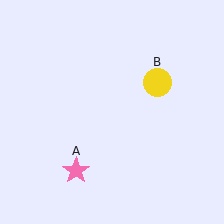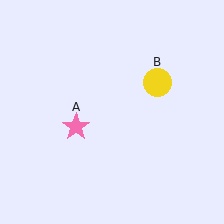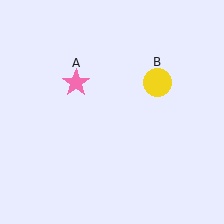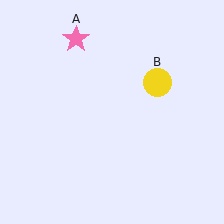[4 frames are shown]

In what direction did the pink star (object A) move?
The pink star (object A) moved up.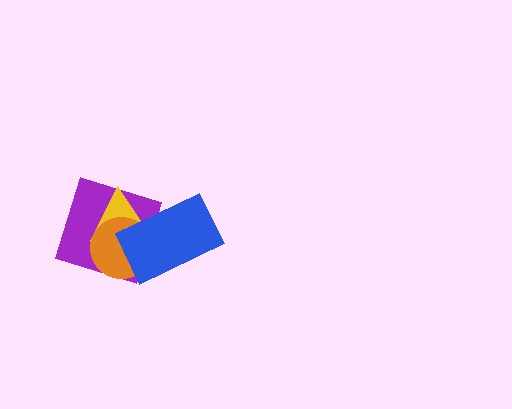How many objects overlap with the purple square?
3 objects overlap with the purple square.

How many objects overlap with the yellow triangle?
3 objects overlap with the yellow triangle.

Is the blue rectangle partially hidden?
No, no other shape covers it.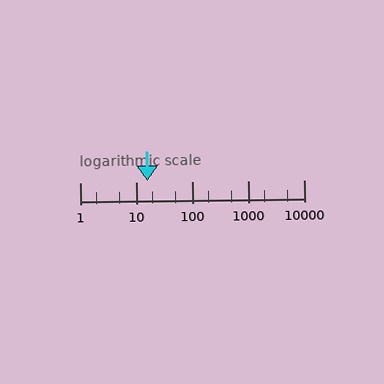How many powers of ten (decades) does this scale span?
The scale spans 4 decades, from 1 to 10000.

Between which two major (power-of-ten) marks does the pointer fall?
The pointer is between 10 and 100.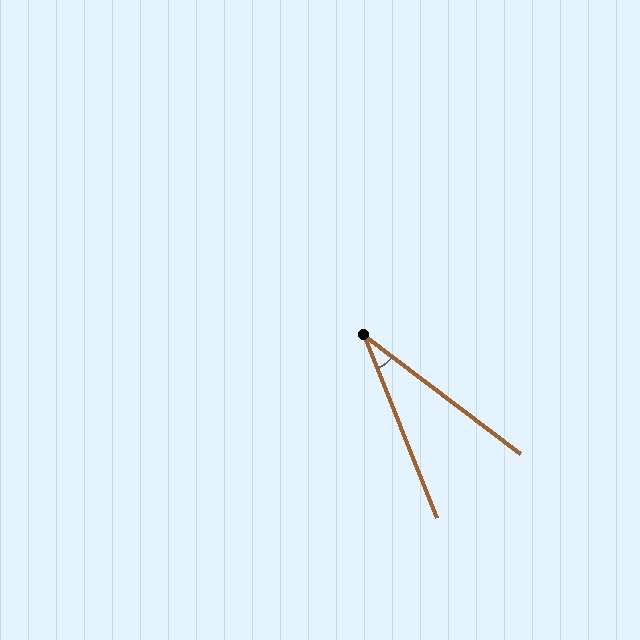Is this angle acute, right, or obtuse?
It is acute.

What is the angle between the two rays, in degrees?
Approximately 31 degrees.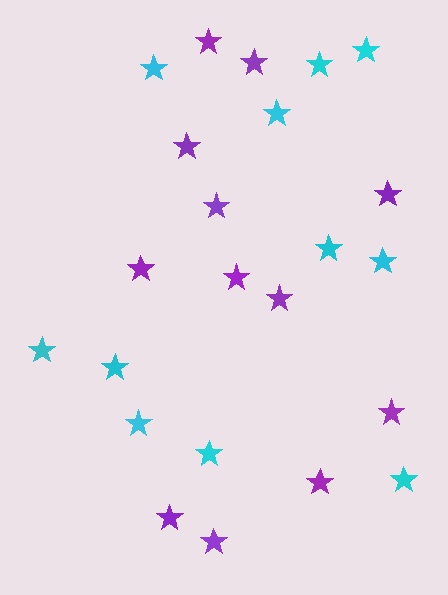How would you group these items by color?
There are 2 groups: one group of purple stars (12) and one group of cyan stars (11).